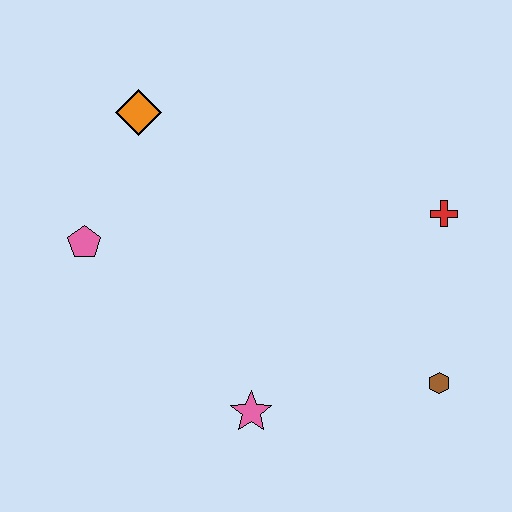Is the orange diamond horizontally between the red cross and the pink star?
No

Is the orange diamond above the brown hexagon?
Yes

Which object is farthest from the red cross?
The pink pentagon is farthest from the red cross.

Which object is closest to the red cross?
The brown hexagon is closest to the red cross.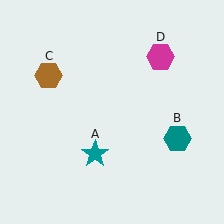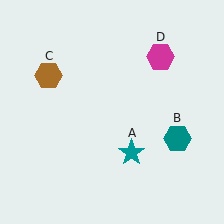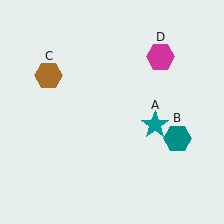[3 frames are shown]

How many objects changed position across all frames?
1 object changed position: teal star (object A).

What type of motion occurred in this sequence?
The teal star (object A) rotated counterclockwise around the center of the scene.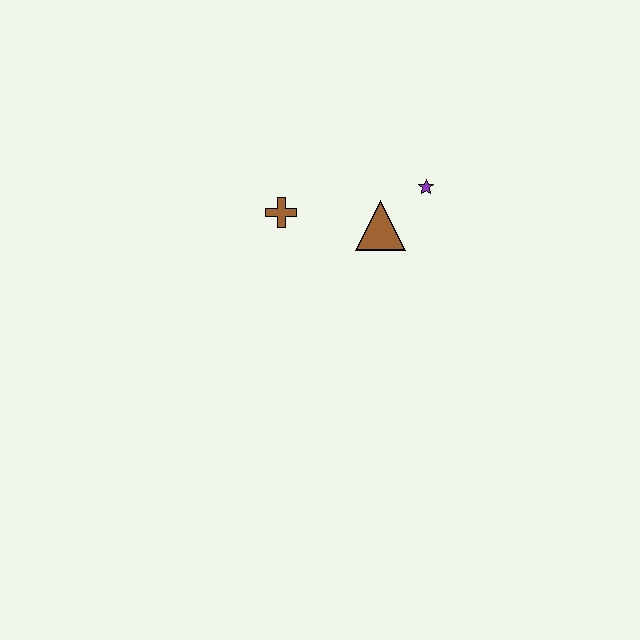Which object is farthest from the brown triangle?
The brown cross is farthest from the brown triangle.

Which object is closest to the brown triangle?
The purple star is closest to the brown triangle.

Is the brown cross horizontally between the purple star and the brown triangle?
No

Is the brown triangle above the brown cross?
No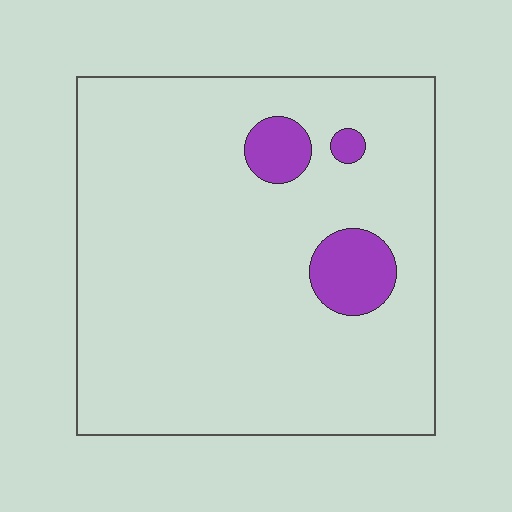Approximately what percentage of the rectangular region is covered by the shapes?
Approximately 10%.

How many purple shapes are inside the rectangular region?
3.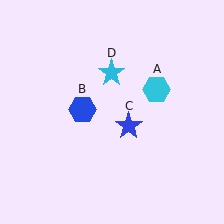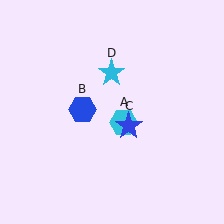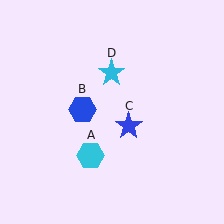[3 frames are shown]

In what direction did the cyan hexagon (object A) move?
The cyan hexagon (object A) moved down and to the left.